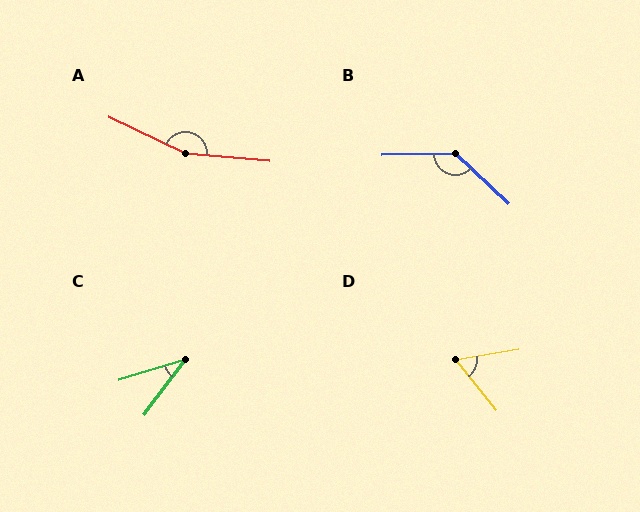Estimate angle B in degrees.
Approximately 135 degrees.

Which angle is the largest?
A, at approximately 159 degrees.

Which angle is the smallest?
C, at approximately 36 degrees.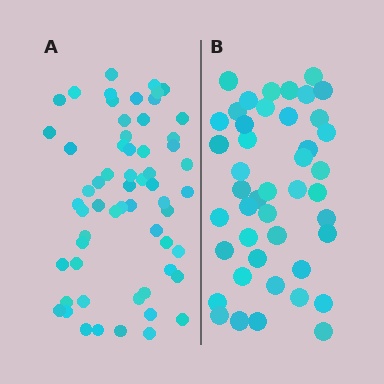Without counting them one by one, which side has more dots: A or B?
Region A (the left region) has more dots.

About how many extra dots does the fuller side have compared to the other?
Region A has approximately 15 more dots than region B.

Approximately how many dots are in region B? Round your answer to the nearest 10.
About 40 dots. (The exact count is 44, which rounds to 40.)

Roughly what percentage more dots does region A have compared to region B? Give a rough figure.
About 35% more.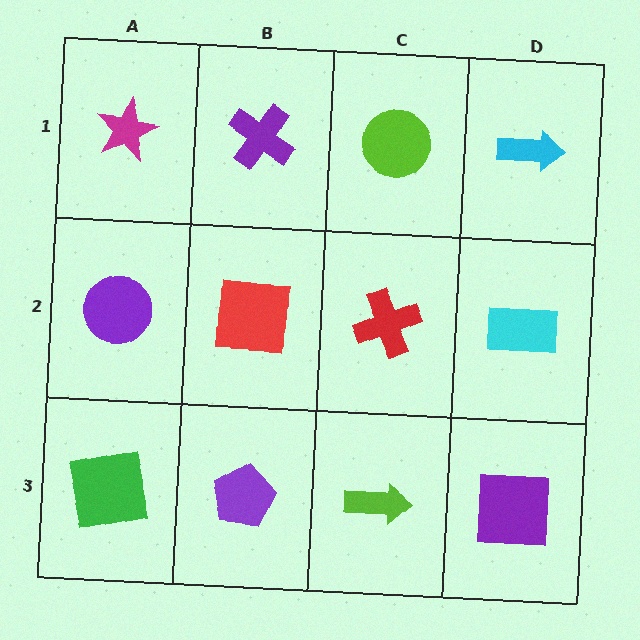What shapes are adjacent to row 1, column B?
A red square (row 2, column B), a magenta star (row 1, column A), a lime circle (row 1, column C).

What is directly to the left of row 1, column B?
A magenta star.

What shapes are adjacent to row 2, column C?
A lime circle (row 1, column C), a lime arrow (row 3, column C), a red square (row 2, column B), a cyan rectangle (row 2, column D).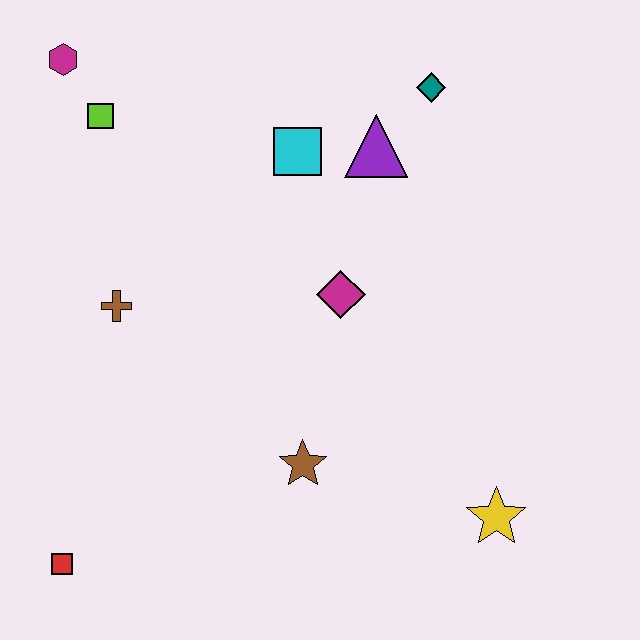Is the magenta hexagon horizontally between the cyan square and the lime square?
No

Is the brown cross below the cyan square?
Yes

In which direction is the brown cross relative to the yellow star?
The brown cross is to the left of the yellow star.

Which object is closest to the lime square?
The magenta hexagon is closest to the lime square.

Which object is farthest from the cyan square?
The red square is farthest from the cyan square.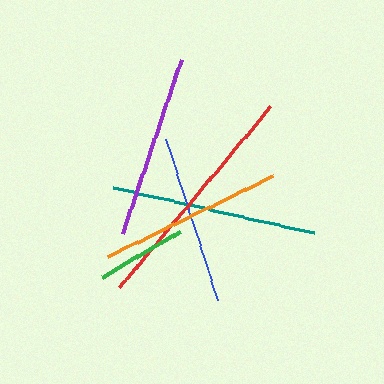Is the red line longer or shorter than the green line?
The red line is longer than the green line.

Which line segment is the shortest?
The green line is the shortest at approximately 91 pixels.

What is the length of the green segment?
The green segment is approximately 91 pixels long.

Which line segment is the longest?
The red line is the longest at approximately 235 pixels.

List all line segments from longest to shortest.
From longest to shortest: red, teal, orange, purple, blue, green.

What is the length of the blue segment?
The blue segment is approximately 168 pixels long.